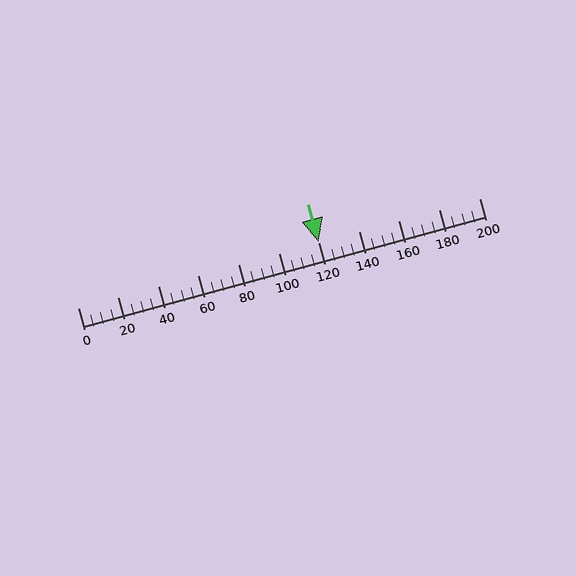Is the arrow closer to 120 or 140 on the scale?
The arrow is closer to 120.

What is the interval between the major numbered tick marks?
The major tick marks are spaced 20 units apart.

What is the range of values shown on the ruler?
The ruler shows values from 0 to 200.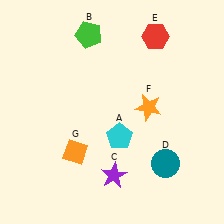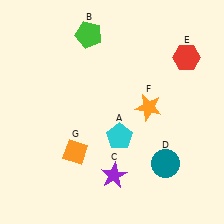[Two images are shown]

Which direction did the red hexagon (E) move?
The red hexagon (E) moved right.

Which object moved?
The red hexagon (E) moved right.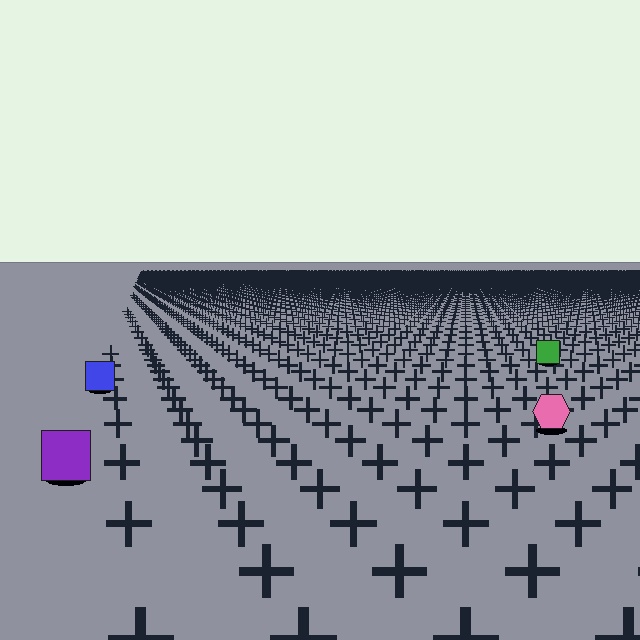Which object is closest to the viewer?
The purple square is closest. The texture marks near it are larger and more spread out.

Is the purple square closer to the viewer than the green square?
Yes. The purple square is closer — you can tell from the texture gradient: the ground texture is coarser near it.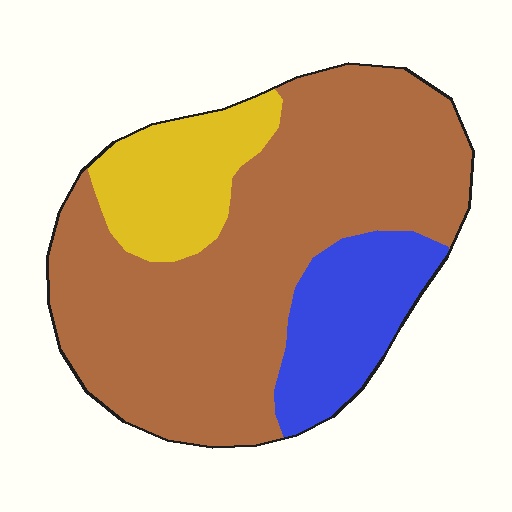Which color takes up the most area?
Brown, at roughly 65%.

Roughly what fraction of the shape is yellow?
Yellow takes up less than a quarter of the shape.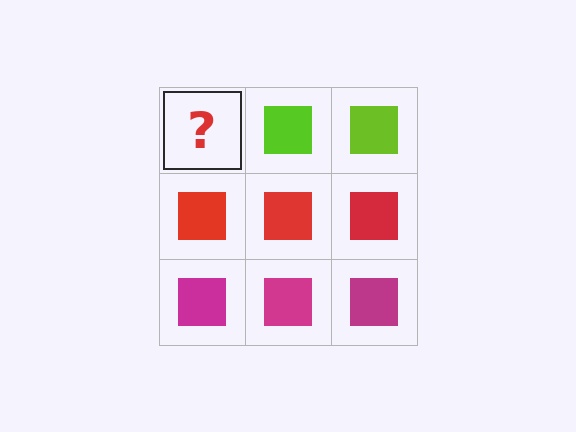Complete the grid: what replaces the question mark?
The question mark should be replaced with a lime square.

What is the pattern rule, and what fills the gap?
The rule is that each row has a consistent color. The gap should be filled with a lime square.